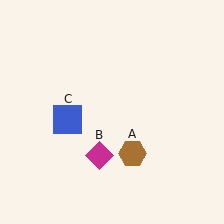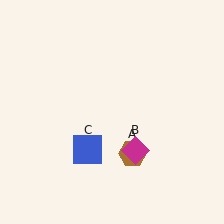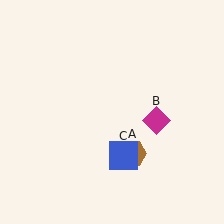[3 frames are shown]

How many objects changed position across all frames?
2 objects changed position: magenta diamond (object B), blue square (object C).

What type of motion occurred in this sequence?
The magenta diamond (object B), blue square (object C) rotated counterclockwise around the center of the scene.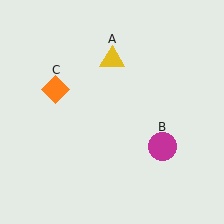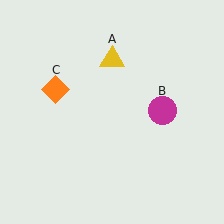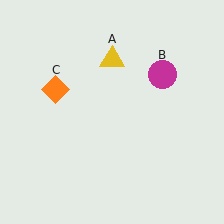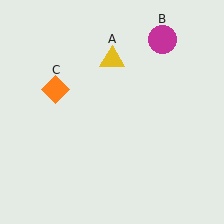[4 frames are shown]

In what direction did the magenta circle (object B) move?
The magenta circle (object B) moved up.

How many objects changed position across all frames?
1 object changed position: magenta circle (object B).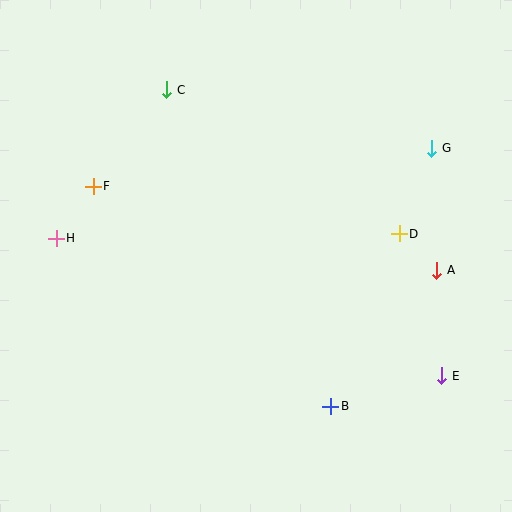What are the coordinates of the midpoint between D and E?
The midpoint between D and E is at (420, 305).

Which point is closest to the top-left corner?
Point C is closest to the top-left corner.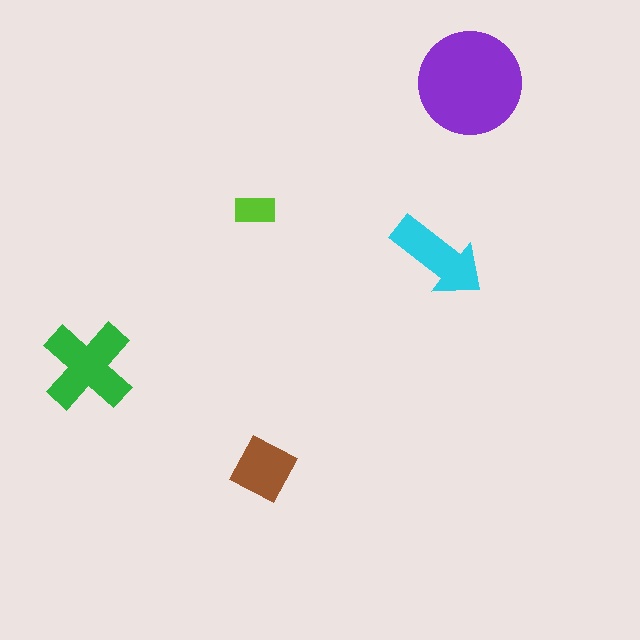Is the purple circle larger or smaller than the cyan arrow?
Larger.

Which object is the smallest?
The lime rectangle.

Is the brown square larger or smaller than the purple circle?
Smaller.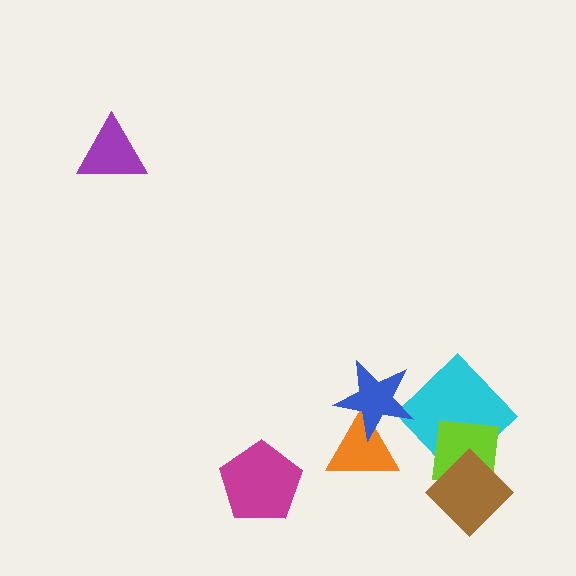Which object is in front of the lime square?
The brown diamond is in front of the lime square.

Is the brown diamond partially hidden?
No, no other shape covers it.